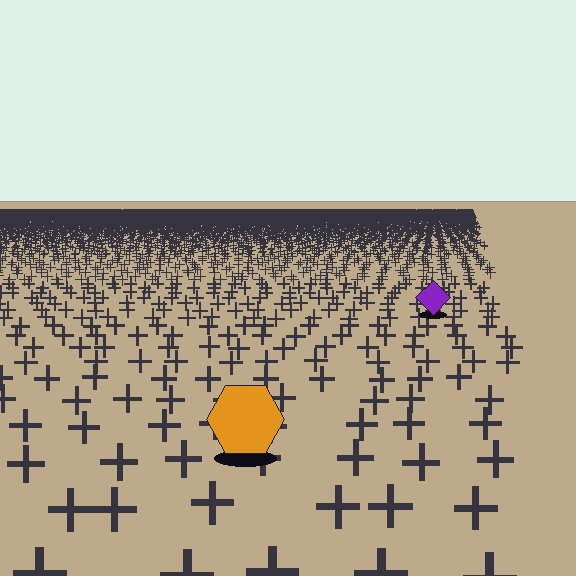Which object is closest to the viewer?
The orange hexagon is closest. The texture marks near it are larger and more spread out.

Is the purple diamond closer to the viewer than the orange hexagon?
No. The orange hexagon is closer — you can tell from the texture gradient: the ground texture is coarser near it.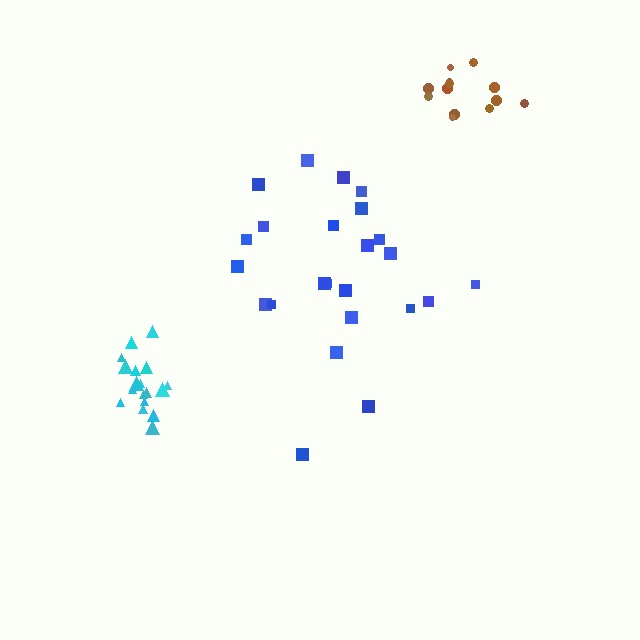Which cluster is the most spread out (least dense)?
Blue.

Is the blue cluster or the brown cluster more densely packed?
Brown.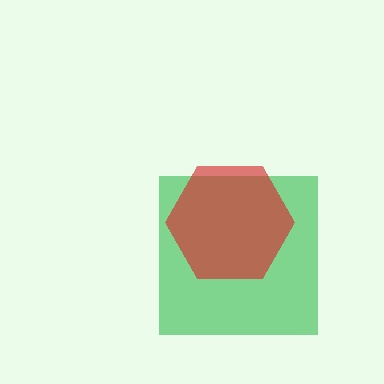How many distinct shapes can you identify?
There are 2 distinct shapes: a green square, a red hexagon.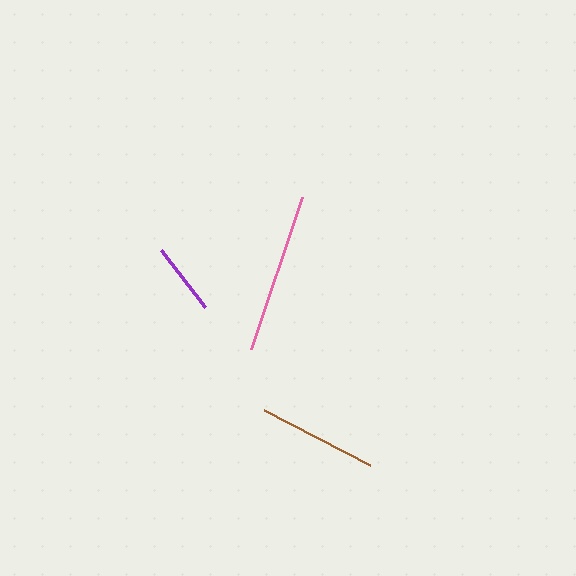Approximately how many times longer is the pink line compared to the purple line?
The pink line is approximately 2.2 times the length of the purple line.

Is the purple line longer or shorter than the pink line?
The pink line is longer than the purple line.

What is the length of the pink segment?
The pink segment is approximately 160 pixels long.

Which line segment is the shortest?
The purple line is the shortest at approximately 73 pixels.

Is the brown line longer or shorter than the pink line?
The pink line is longer than the brown line.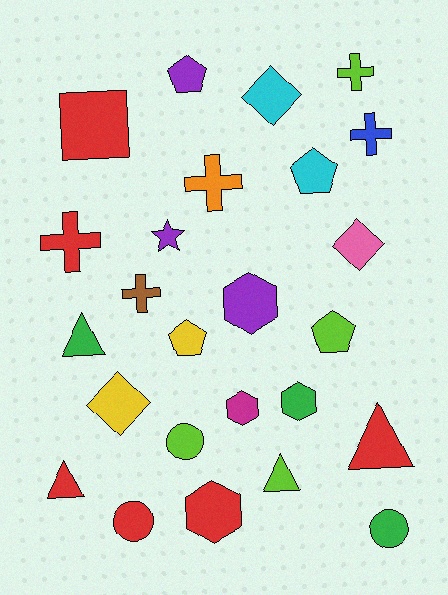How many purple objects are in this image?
There are 3 purple objects.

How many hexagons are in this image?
There are 4 hexagons.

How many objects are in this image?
There are 25 objects.